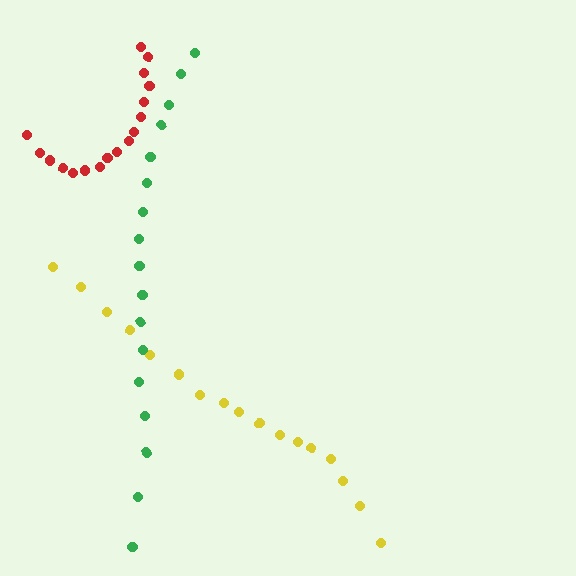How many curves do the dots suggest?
There are 3 distinct paths.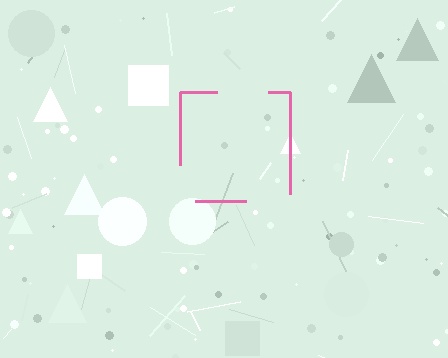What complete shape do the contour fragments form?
The contour fragments form a square.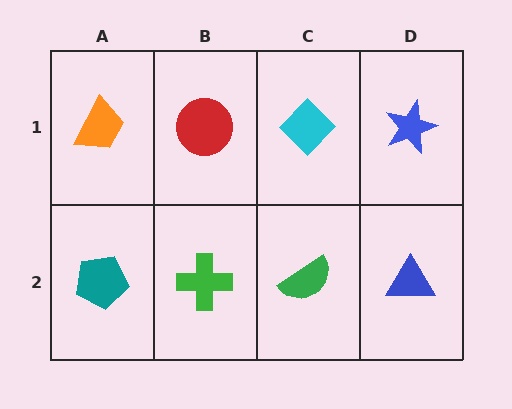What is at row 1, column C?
A cyan diamond.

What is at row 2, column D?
A blue triangle.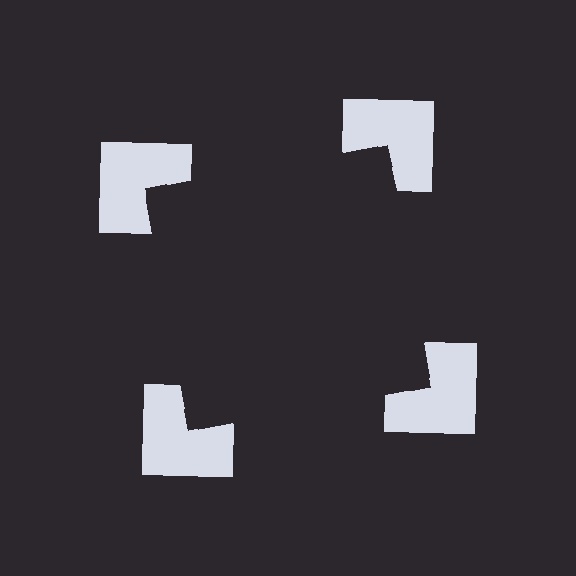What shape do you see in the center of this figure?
An illusory square — its edges are inferred from the aligned wedge cuts in the notched squares, not physically drawn.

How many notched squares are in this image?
There are 4 — one at each vertex of the illusory square.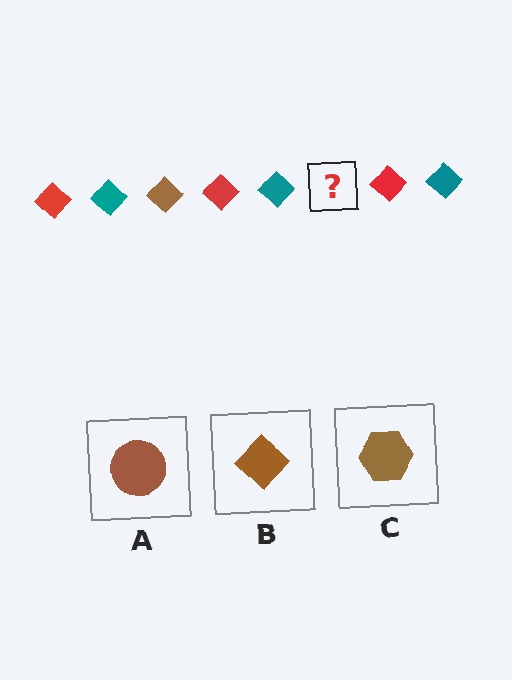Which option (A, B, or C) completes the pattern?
B.